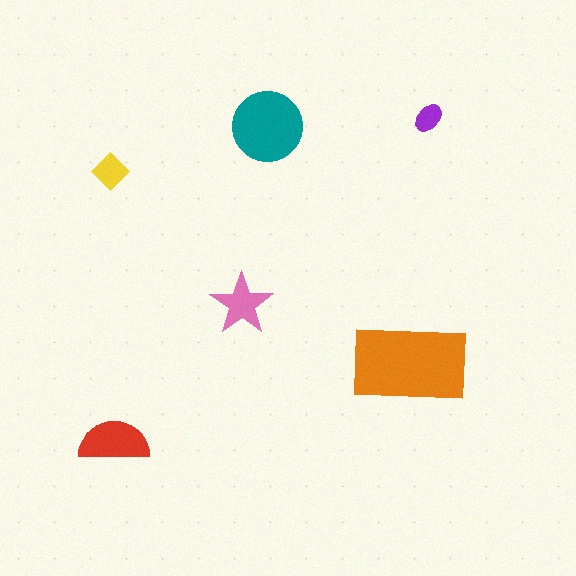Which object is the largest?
The orange rectangle.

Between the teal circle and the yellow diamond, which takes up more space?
The teal circle.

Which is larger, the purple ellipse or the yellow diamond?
The yellow diamond.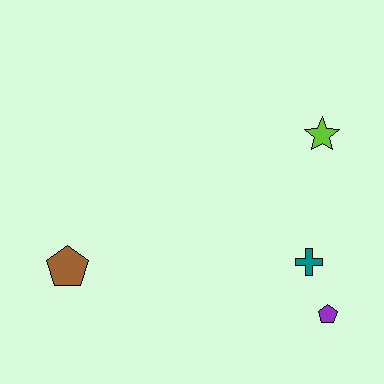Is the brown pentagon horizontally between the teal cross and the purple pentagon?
No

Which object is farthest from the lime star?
The brown pentagon is farthest from the lime star.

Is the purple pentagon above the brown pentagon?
No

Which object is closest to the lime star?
The teal cross is closest to the lime star.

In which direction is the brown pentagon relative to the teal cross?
The brown pentagon is to the left of the teal cross.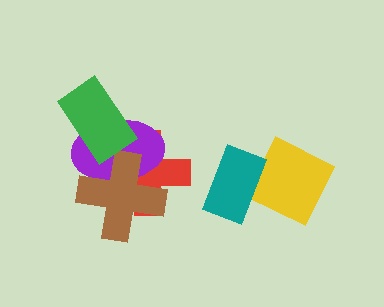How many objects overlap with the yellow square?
1 object overlaps with the yellow square.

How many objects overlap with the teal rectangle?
1 object overlaps with the teal rectangle.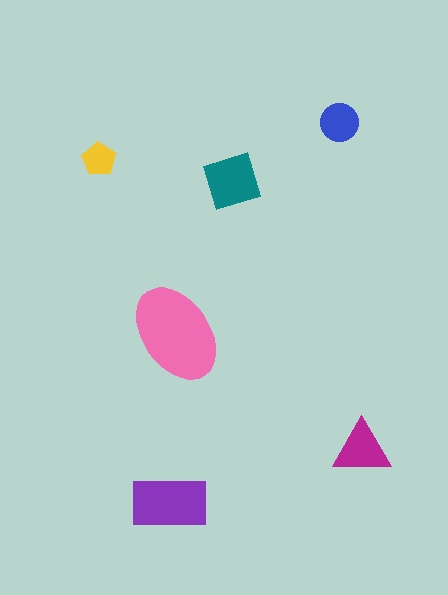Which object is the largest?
The pink ellipse.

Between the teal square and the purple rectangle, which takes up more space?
The purple rectangle.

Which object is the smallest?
The yellow pentagon.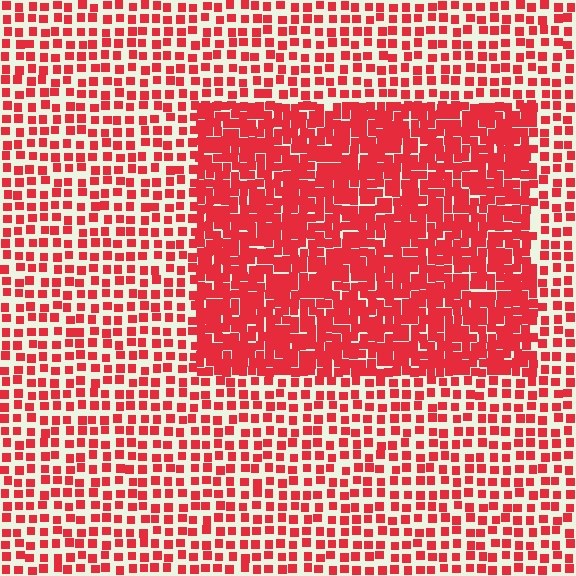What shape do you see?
I see a rectangle.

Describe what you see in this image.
The image contains small red elements arranged at two different densities. A rectangle-shaped region is visible where the elements are more densely packed than the surrounding area.